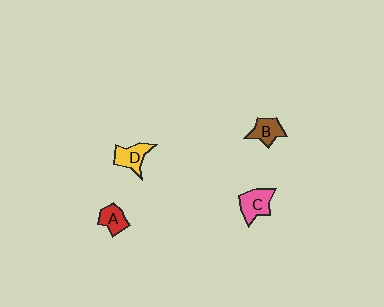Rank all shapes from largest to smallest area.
From largest to smallest: C (pink), D (yellow), B (brown), A (red).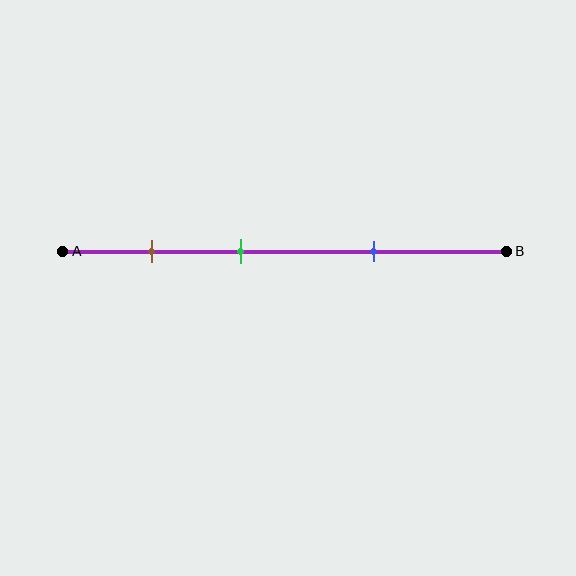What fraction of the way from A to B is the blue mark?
The blue mark is approximately 70% (0.7) of the way from A to B.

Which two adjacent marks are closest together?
The brown and green marks are the closest adjacent pair.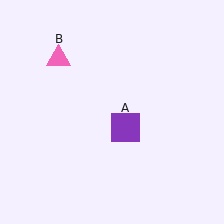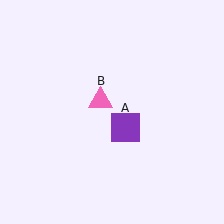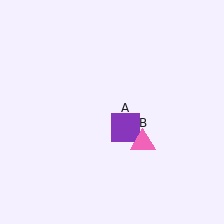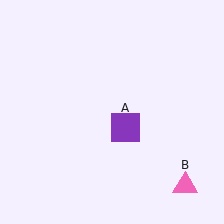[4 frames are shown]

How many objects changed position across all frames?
1 object changed position: pink triangle (object B).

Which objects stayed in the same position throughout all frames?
Purple square (object A) remained stationary.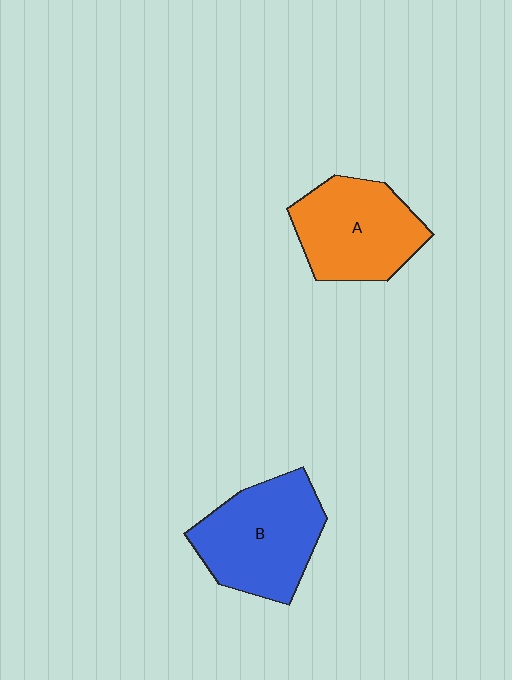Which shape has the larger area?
Shape B (blue).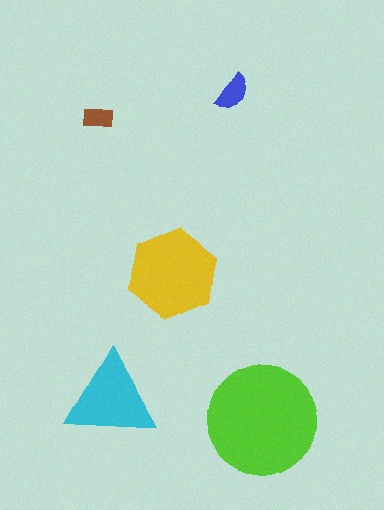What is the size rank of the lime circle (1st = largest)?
1st.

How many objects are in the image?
There are 5 objects in the image.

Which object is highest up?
The blue semicircle is topmost.